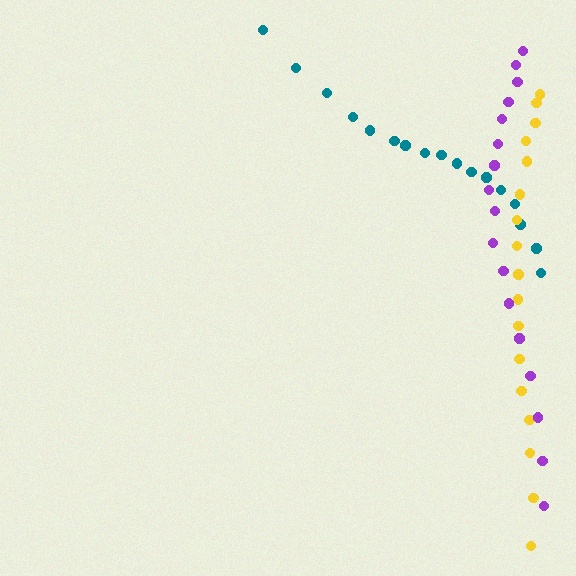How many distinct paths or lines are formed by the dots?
There are 3 distinct paths.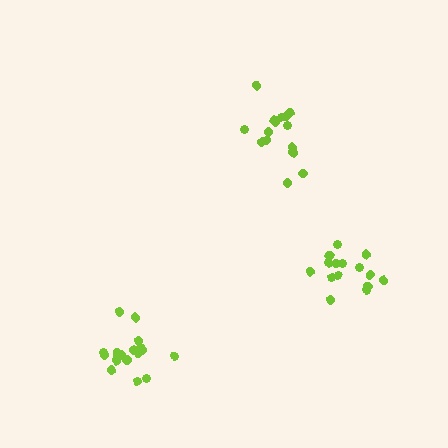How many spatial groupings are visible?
There are 3 spatial groupings.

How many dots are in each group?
Group 1: 18 dots, Group 2: 15 dots, Group 3: 15 dots (48 total).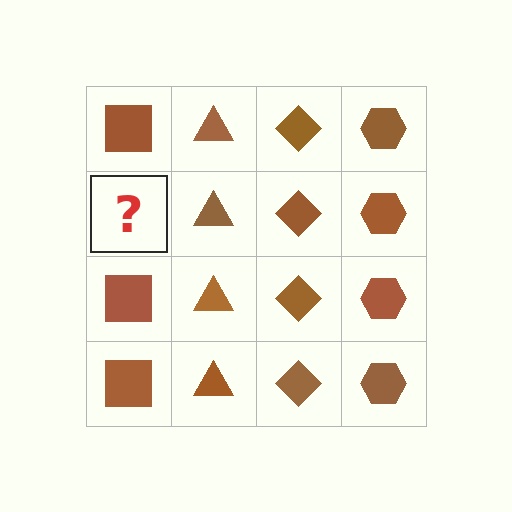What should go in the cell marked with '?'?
The missing cell should contain a brown square.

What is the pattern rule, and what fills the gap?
The rule is that each column has a consistent shape. The gap should be filled with a brown square.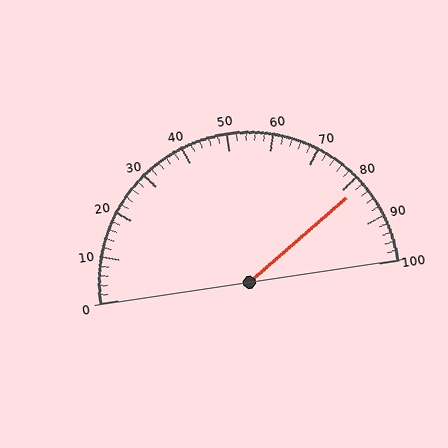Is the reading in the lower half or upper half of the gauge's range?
The reading is in the upper half of the range (0 to 100).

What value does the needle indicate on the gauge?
The needle indicates approximately 82.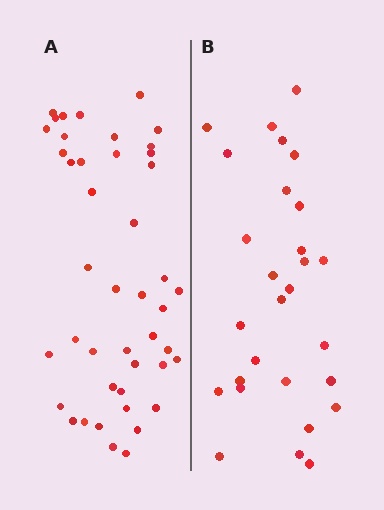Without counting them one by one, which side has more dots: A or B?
Region A (the left region) has more dots.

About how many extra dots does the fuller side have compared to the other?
Region A has approximately 15 more dots than region B.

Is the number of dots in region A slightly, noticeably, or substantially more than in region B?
Region A has substantially more. The ratio is roughly 1.6 to 1.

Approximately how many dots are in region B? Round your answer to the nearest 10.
About 30 dots. (The exact count is 28, which rounds to 30.)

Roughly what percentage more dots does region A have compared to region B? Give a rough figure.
About 55% more.